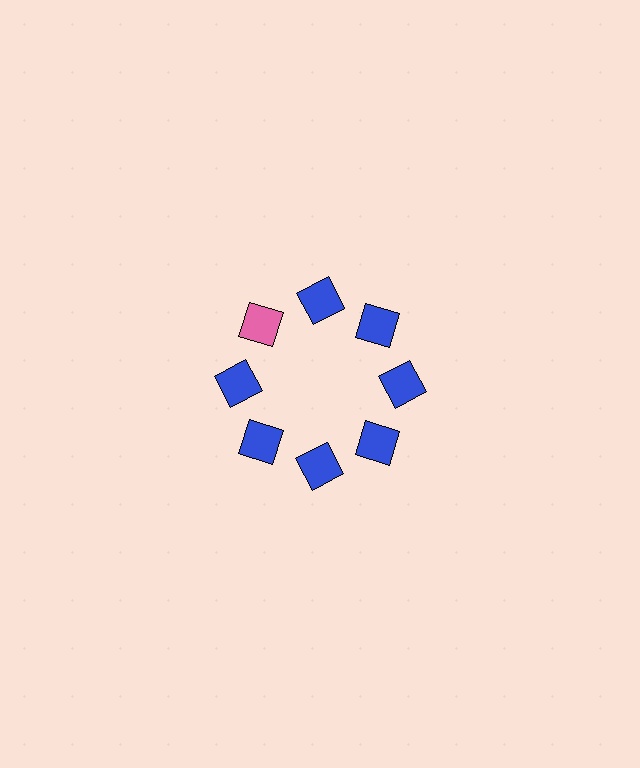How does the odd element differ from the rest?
It has a different color: pink instead of blue.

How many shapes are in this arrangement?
There are 8 shapes arranged in a ring pattern.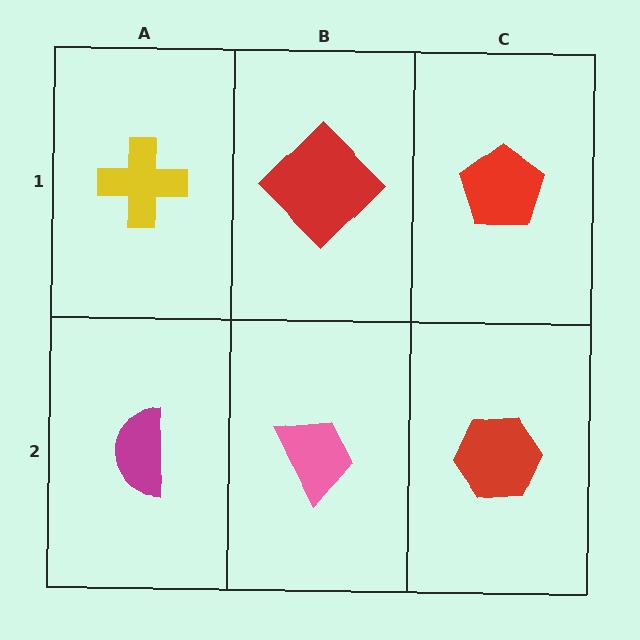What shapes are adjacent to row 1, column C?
A red hexagon (row 2, column C), a red diamond (row 1, column B).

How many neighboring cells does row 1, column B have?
3.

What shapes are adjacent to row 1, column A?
A magenta semicircle (row 2, column A), a red diamond (row 1, column B).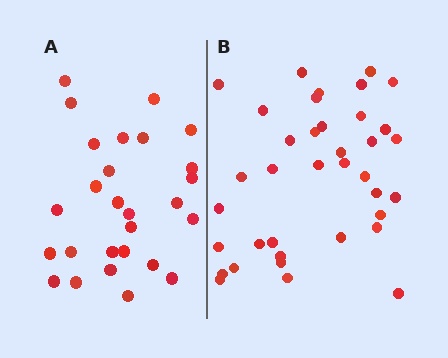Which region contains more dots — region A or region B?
Region B (the right region) has more dots.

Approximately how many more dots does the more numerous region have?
Region B has roughly 10 or so more dots than region A.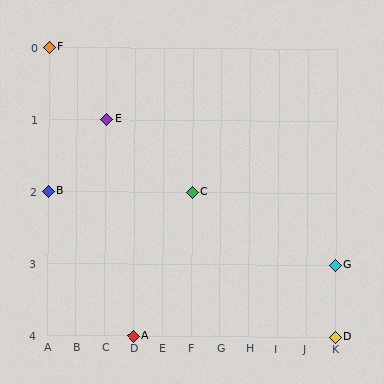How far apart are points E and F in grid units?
Points E and F are 2 columns and 1 row apart (about 2.2 grid units diagonally).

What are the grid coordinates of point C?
Point C is at grid coordinates (F, 2).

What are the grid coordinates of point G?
Point G is at grid coordinates (K, 3).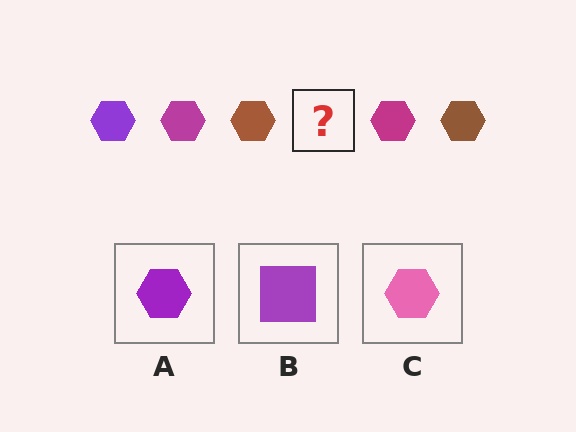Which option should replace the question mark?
Option A.